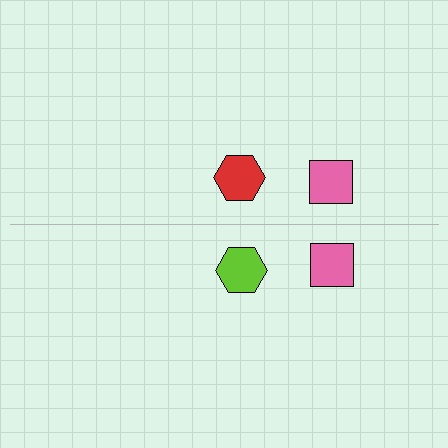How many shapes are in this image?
There are 4 shapes in this image.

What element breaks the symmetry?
The lime hexagon on the bottom side breaks the symmetry — its mirror counterpart is red.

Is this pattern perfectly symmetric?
No, the pattern is not perfectly symmetric. The lime hexagon on the bottom side breaks the symmetry — its mirror counterpart is red.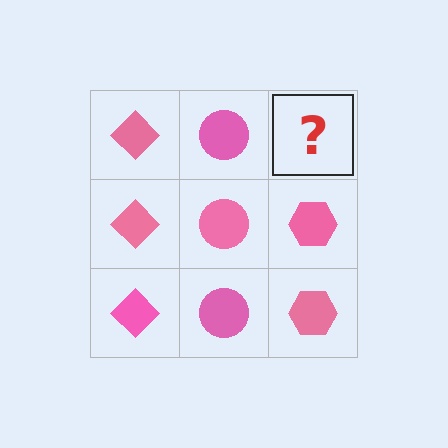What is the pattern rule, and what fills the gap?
The rule is that each column has a consistent shape. The gap should be filled with a pink hexagon.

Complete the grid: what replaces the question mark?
The question mark should be replaced with a pink hexagon.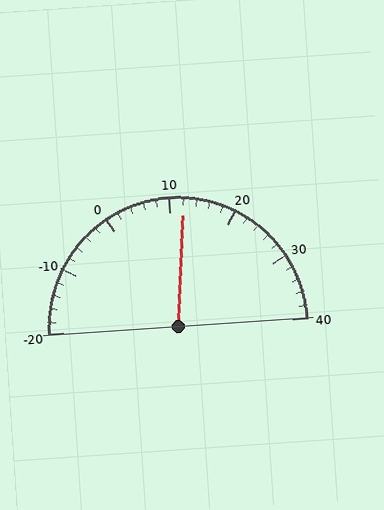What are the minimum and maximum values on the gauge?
The gauge ranges from -20 to 40.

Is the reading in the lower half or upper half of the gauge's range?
The reading is in the upper half of the range (-20 to 40).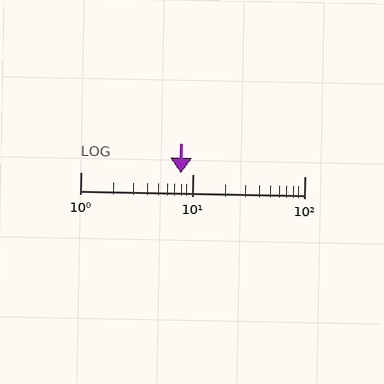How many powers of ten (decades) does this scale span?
The scale spans 2 decades, from 1 to 100.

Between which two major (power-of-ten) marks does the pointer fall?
The pointer is between 1 and 10.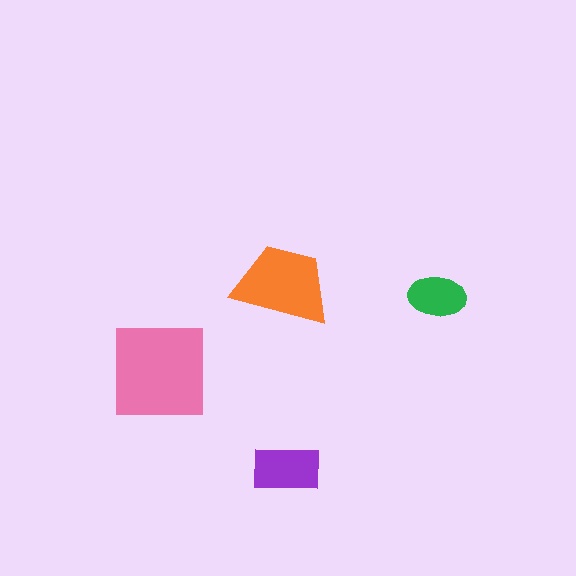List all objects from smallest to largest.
The green ellipse, the purple rectangle, the orange trapezoid, the pink square.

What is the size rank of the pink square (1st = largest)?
1st.